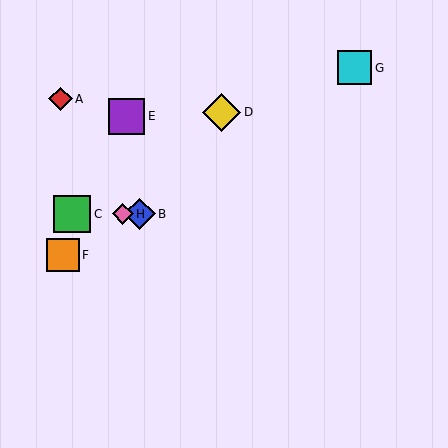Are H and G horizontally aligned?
No, H is at y≈214 and G is at y≈68.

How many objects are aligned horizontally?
3 objects (B, C, H) are aligned horizontally.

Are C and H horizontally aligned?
Yes, both are at y≈214.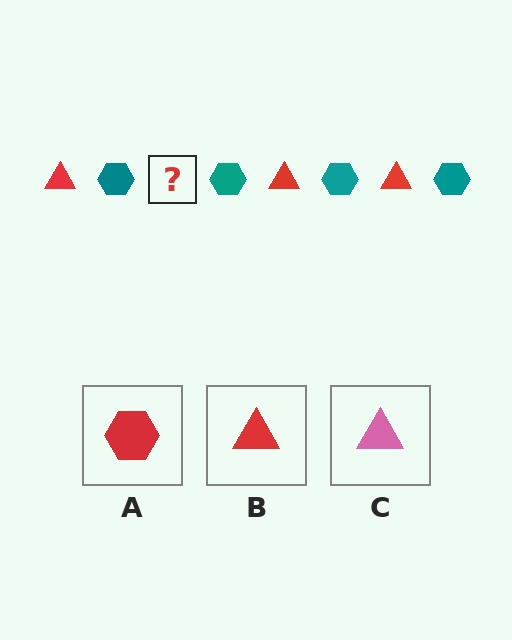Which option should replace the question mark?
Option B.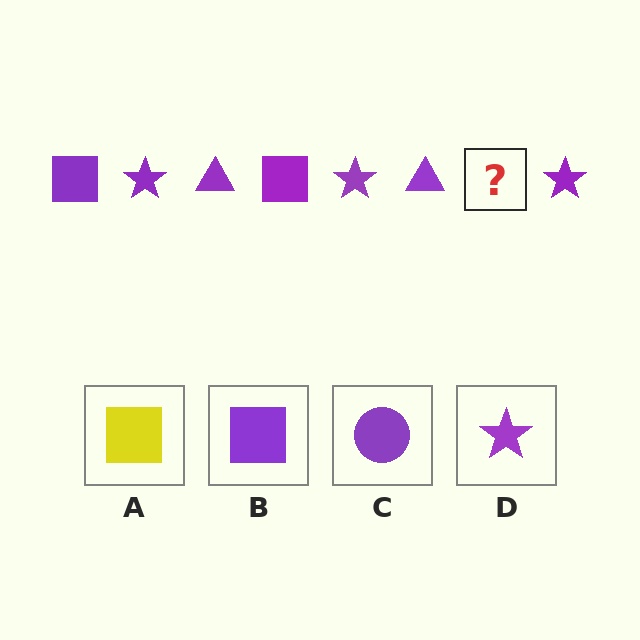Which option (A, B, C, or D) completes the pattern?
B.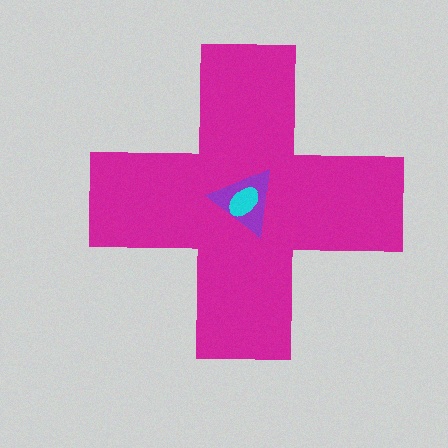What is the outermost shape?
The magenta cross.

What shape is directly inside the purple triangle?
The cyan ellipse.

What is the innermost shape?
The cyan ellipse.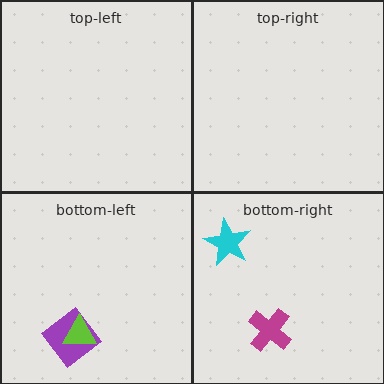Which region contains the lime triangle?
The bottom-left region.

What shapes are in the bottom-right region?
The magenta cross, the cyan star.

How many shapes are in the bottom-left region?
2.